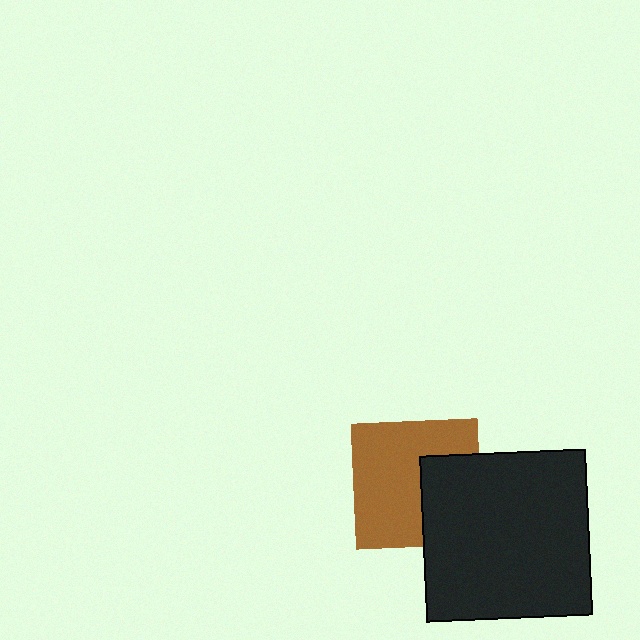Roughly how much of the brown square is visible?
Most of it is visible (roughly 66%).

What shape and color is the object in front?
The object in front is a black square.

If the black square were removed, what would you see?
You would see the complete brown square.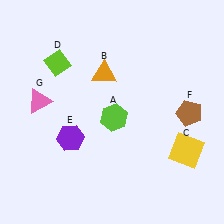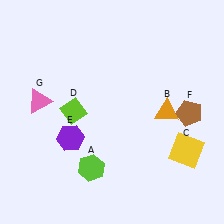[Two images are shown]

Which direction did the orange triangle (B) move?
The orange triangle (B) moved right.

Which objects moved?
The objects that moved are: the lime hexagon (A), the orange triangle (B), the lime diamond (D).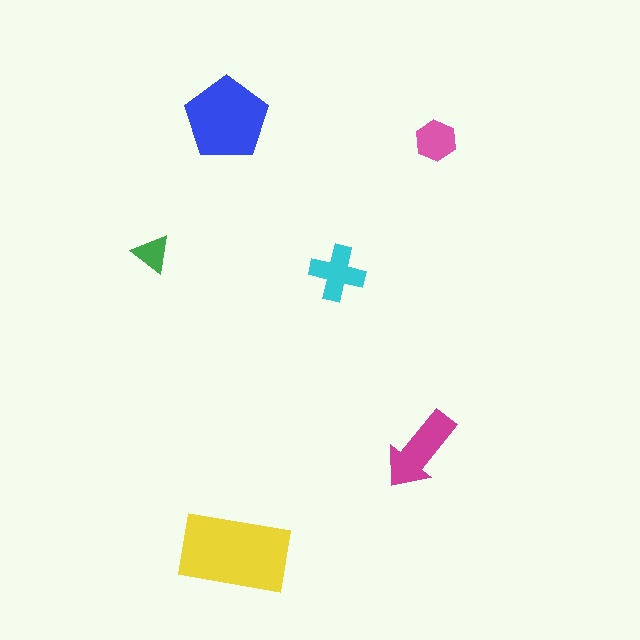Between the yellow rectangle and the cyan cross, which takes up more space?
The yellow rectangle.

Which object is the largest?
The yellow rectangle.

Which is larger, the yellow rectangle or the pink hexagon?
The yellow rectangle.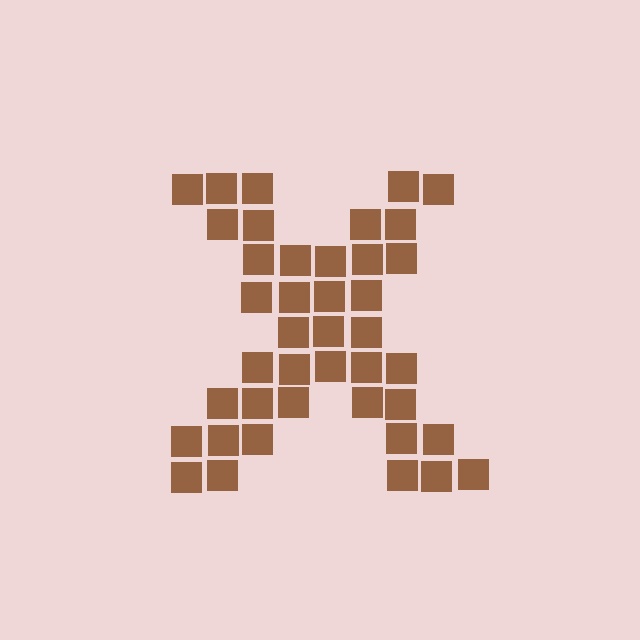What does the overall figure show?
The overall figure shows the letter X.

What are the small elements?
The small elements are squares.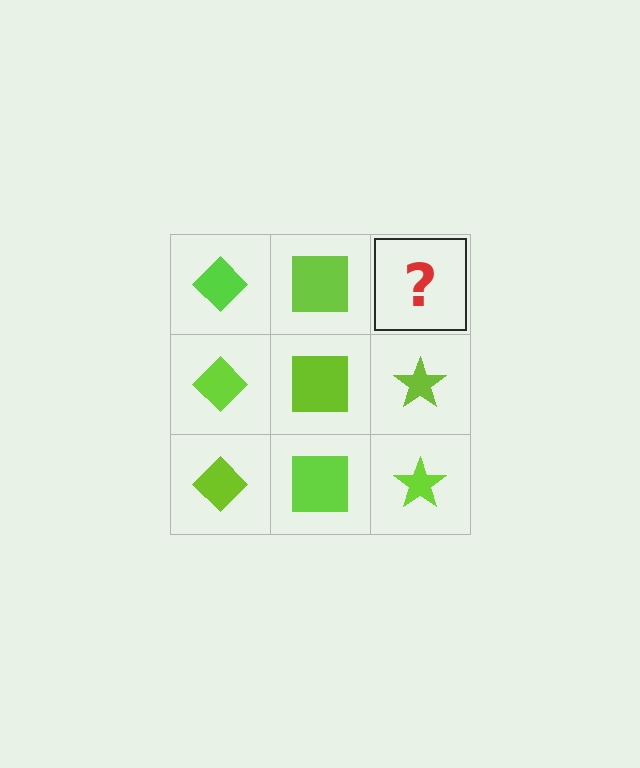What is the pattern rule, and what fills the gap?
The rule is that each column has a consistent shape. The gap should be filled with a lime star.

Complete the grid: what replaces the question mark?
The question mark should be replaced with a lime star.